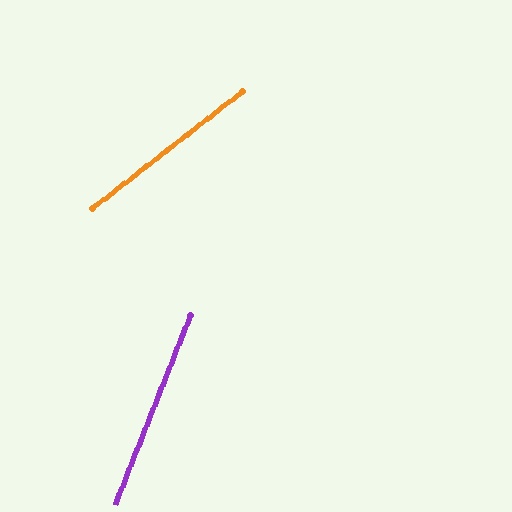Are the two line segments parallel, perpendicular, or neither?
Neither parallel nor perpendicular — they differ by about 31°.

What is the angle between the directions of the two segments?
Approximately 31 degrees.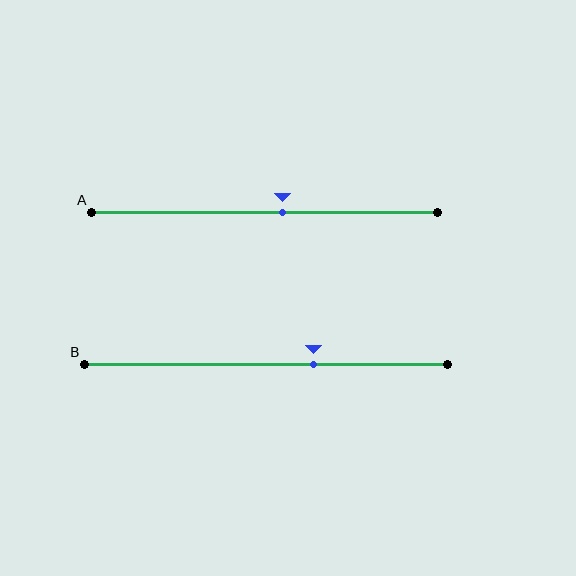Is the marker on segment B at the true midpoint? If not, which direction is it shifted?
No, the marker on segment B is shifted to the right by about 13% of the segment length.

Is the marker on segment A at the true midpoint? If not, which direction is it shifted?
No, the marker on segment A is shifted to the right by about 5% of the segment length.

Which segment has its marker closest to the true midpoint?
Segment A has its marker closest to the true midpoint.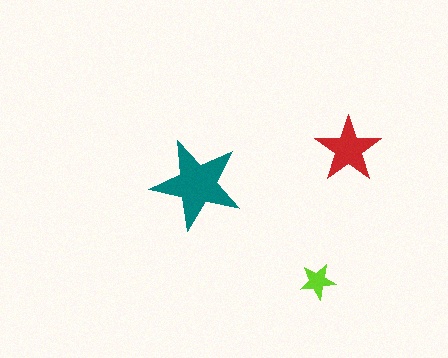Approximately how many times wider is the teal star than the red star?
About 1.5 times wider.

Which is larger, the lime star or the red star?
The red one.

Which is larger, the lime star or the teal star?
The teal one.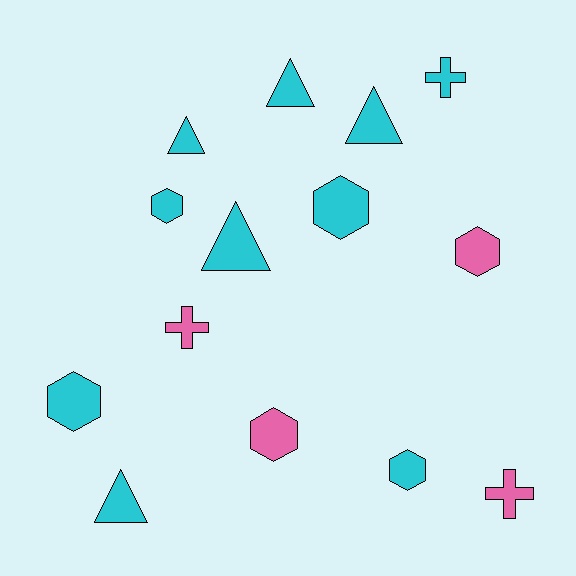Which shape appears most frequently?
Hexagon, with 6 objects.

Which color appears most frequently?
Cyan, with 10 objects.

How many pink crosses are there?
There are 2 pink crosses.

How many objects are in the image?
There are 14 objects.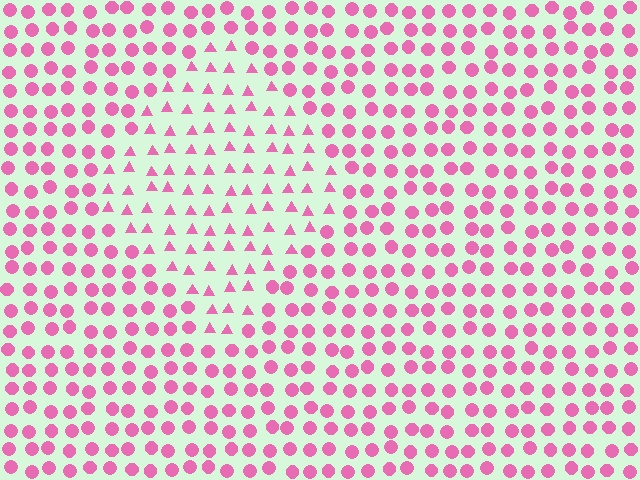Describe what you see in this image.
The image is filled with small pink elements arranged in a uniform grid. A diamond-shaped region contains triangles, while the surrounding area contains circles. The boundary is defined purely by the change in element shape.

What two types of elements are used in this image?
The image uses triangles inside the diamond region and circles outside it.